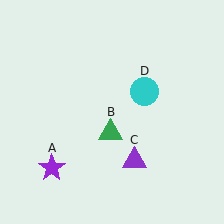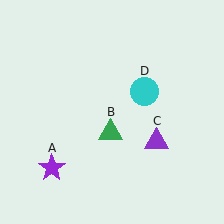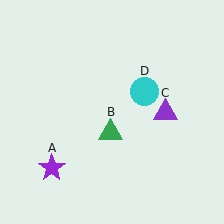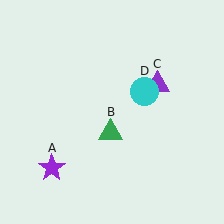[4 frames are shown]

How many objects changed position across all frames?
1 object changed position: purple triangle (object C).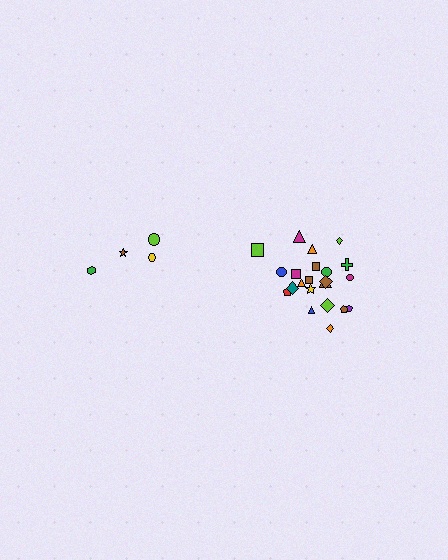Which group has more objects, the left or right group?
The right group.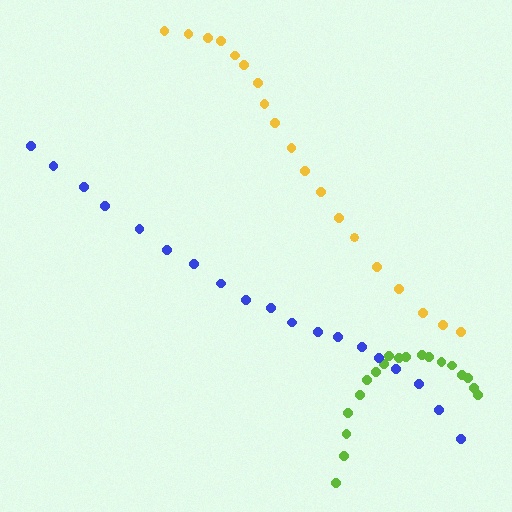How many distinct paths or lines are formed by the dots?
There are 3 distinct paths.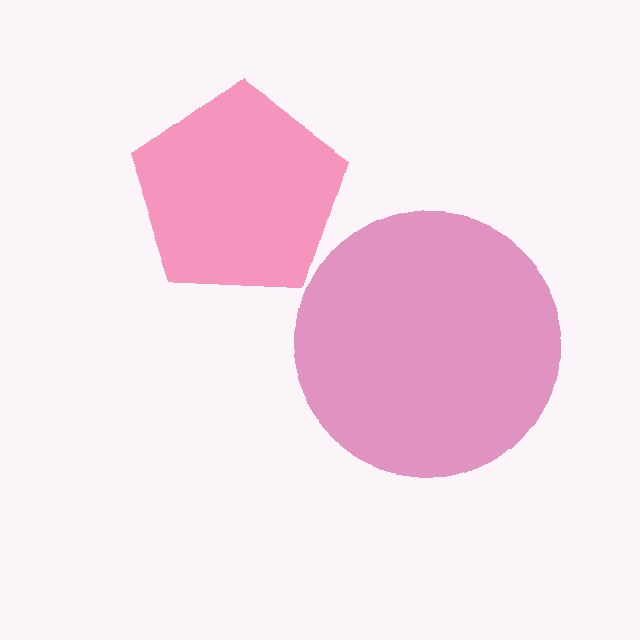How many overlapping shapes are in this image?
There are 2 overlapping shapes in the image.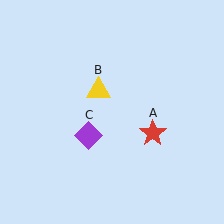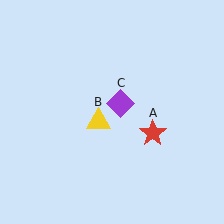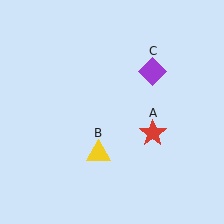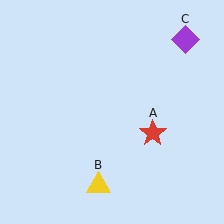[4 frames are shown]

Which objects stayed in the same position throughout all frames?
Red star (object A) remained stationary.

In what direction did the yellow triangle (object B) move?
The yellow triangle (object B) moved down.